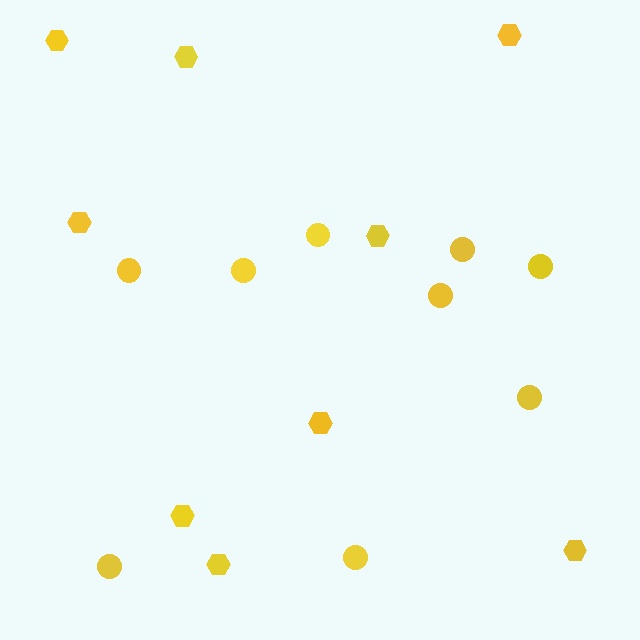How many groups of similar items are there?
There are 2 groups: one group of hexagons (9) and one group of circles (9).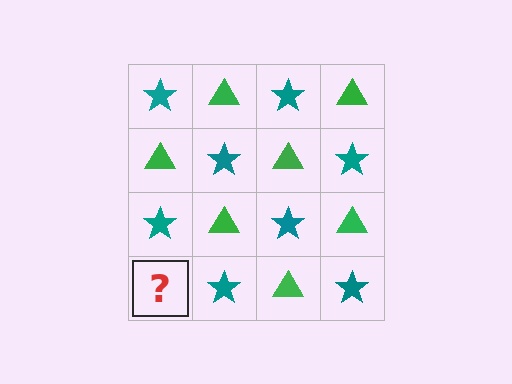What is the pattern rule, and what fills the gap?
The rule is that it alternates teal star and green triangle in a checkerboard pattern. The gap should be filled with a green triangle.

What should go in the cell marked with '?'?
The missing cell should contain a green triangle.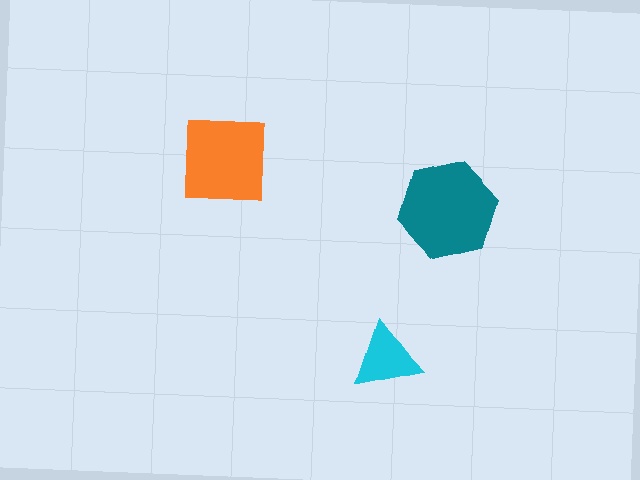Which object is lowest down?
The cyan triangle is bottommost.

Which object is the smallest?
The cyan triangle.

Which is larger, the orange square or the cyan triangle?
The orange square.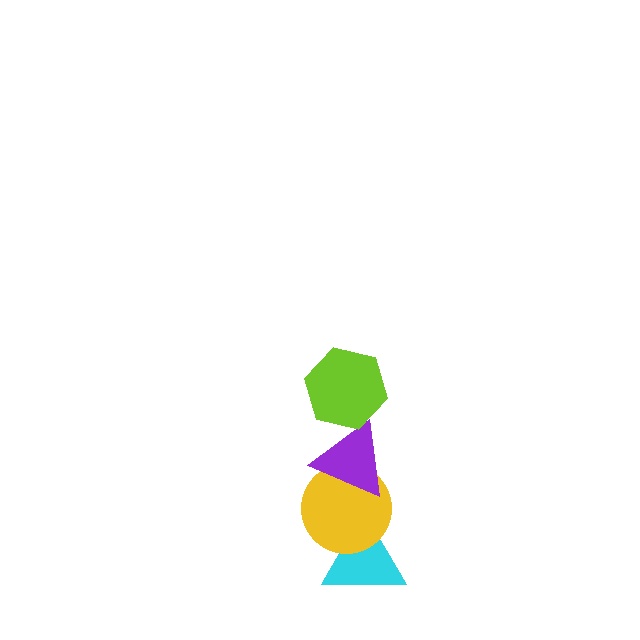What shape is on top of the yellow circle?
The purple triangle is on top of the yellow circle.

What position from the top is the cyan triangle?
The cyan triangle is 4th from the top.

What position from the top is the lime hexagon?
The lime hexagon is 1st from the top.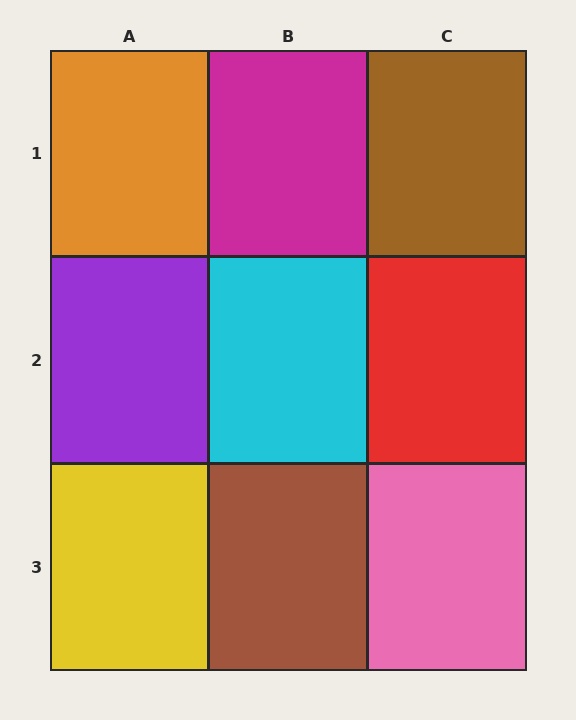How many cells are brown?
2 cells are brown.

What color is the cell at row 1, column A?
Orange.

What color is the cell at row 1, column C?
Brown.